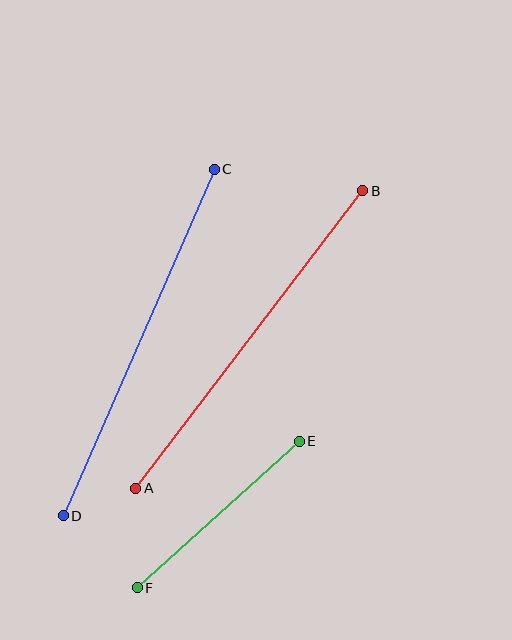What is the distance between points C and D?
The distance is approximately 378 pixels.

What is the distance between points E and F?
The distance is approximately 219 pixels.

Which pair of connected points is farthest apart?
Points C and D are farthest apart.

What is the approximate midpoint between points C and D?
The midpoint is at approximately (139, 343) pixels.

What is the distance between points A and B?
The distance is approximately 374 pixels.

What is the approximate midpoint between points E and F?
The midpoint is at approximately (218, 515) pixels.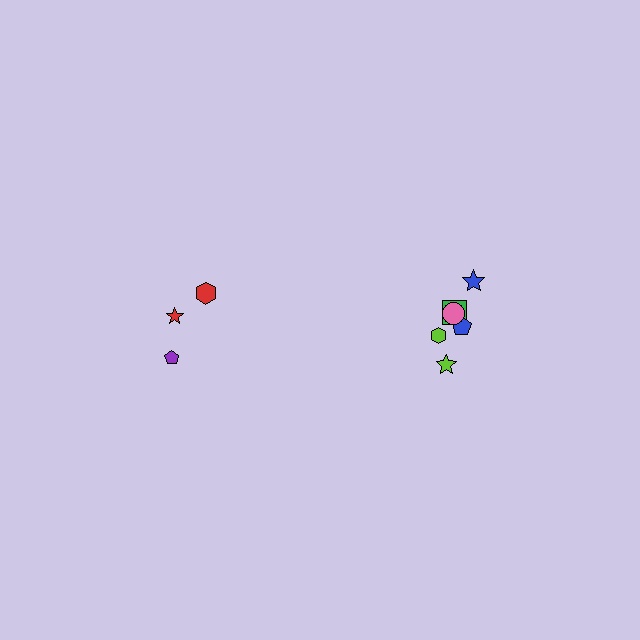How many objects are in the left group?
There are 3 objects.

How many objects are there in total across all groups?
There are 9 objects.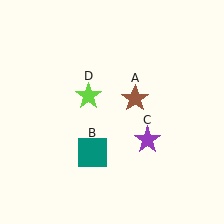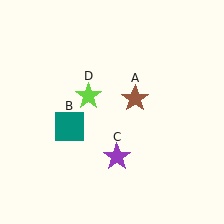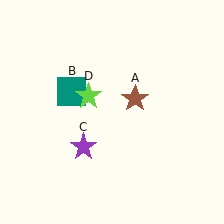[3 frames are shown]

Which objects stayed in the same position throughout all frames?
Brown star (object A) and lime star (object D) remained stationary.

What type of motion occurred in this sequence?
The teal square (object B), purple star (object C) rotated clockwise around the center of the scene.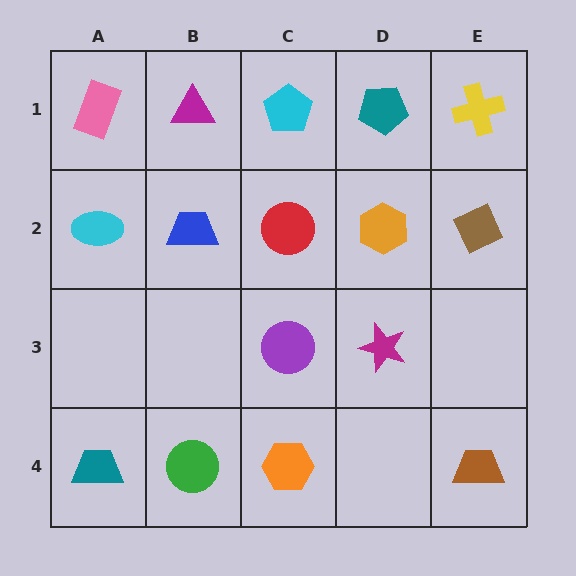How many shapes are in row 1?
5 shapes.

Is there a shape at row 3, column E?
No, that cell is empty.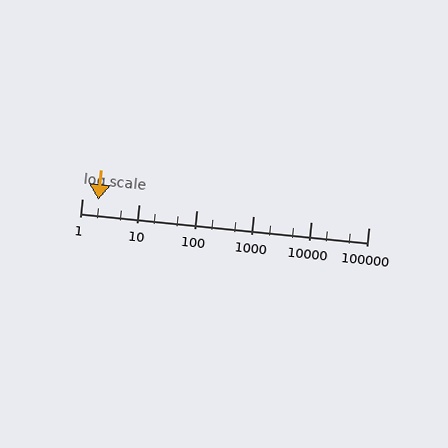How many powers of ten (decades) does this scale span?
The scale spans 5 decades, from 1 to 100000.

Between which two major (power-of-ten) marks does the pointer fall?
The pointer is between 1 and 10.